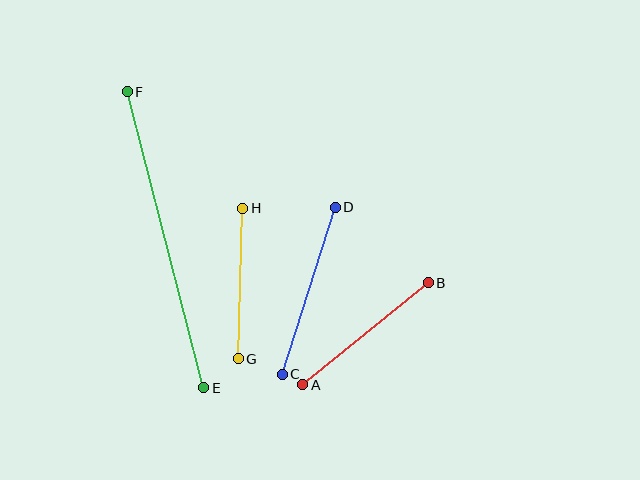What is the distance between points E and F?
The distance is approximately 306 pixels.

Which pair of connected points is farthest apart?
Points E and F are farthest apart.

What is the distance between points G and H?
The distance is approximately 151 pixels.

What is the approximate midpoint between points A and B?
The midpoint is at approximately (365, 334) pixels.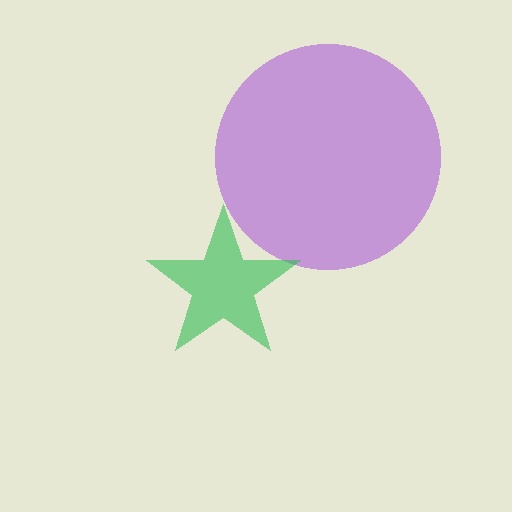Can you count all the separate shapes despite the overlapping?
Yes, there are 2 separate shapes.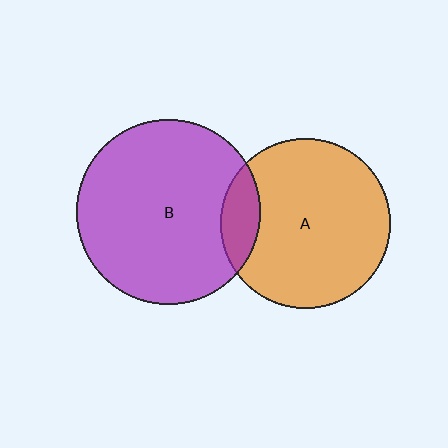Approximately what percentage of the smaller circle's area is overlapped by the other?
Approximately 15%.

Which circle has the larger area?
Circle B (purple).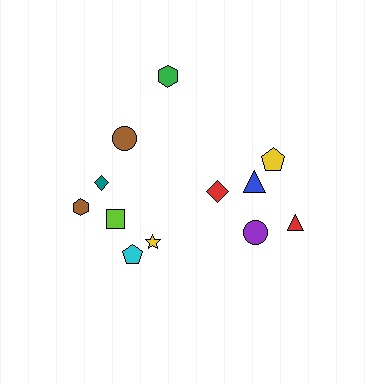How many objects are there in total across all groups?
There are 12 objects.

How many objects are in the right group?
There are 5 objects.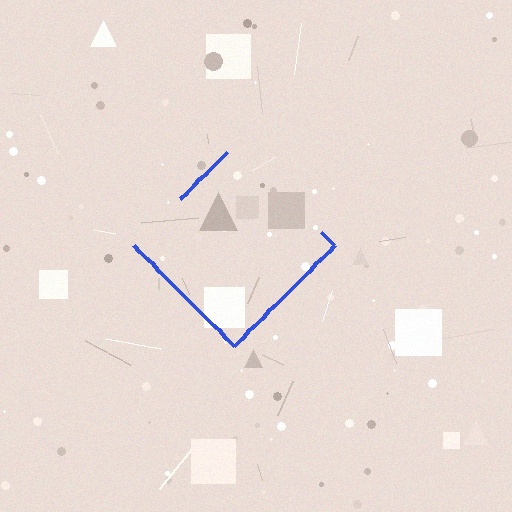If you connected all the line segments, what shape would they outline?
They would outline a diamond.